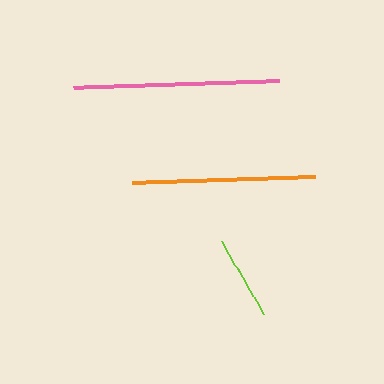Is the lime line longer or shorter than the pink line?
The pink line is longer than the lime line.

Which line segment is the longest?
The pink line is the longest at approximately 205 pixels.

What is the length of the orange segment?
The orange segment is approximately 183 pixels long.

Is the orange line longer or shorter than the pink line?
The pink line is longer than the orange line.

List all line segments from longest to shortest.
From longest to shortest: pink, orange, lime.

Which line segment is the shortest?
The lime line is the shortest at approximately 84 pixels.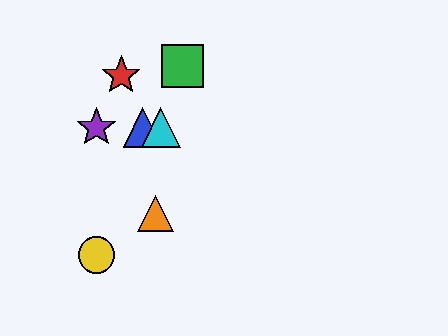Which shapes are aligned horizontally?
The blue triangle, the purple star, the cyan triangle are aligned horizontally.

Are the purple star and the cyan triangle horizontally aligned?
Yes, both are at y≈127.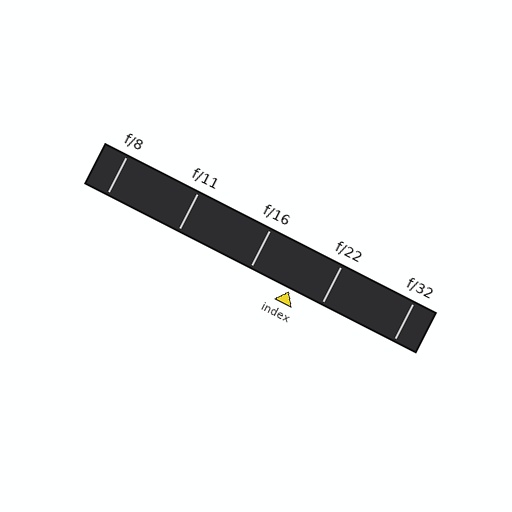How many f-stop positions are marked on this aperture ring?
There are 5 f-stop positions marked.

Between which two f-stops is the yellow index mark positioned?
The index mark is between f/16 and f/22.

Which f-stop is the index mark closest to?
The index mark is closest to f/22.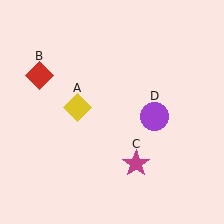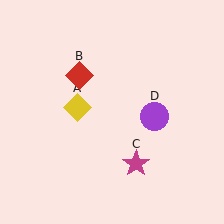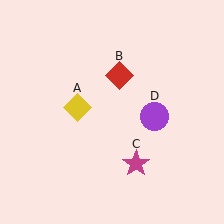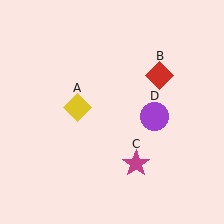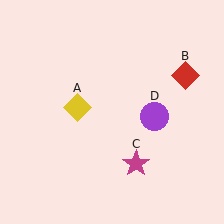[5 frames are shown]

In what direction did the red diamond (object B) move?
The red diamond (object B) moved right.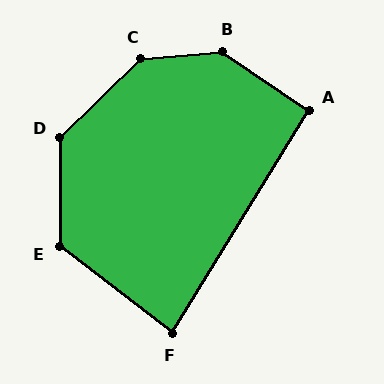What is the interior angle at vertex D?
Approximately 134 degrees (obtuse).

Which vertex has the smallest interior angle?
F, at approximately 84 degrees.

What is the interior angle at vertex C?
Approximately 140 degrees (obtuse).